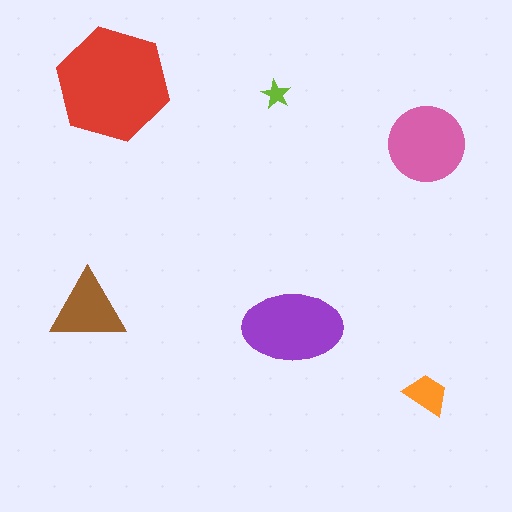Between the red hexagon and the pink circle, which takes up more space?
The red hexagon.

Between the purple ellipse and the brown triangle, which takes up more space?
The purple ellipse.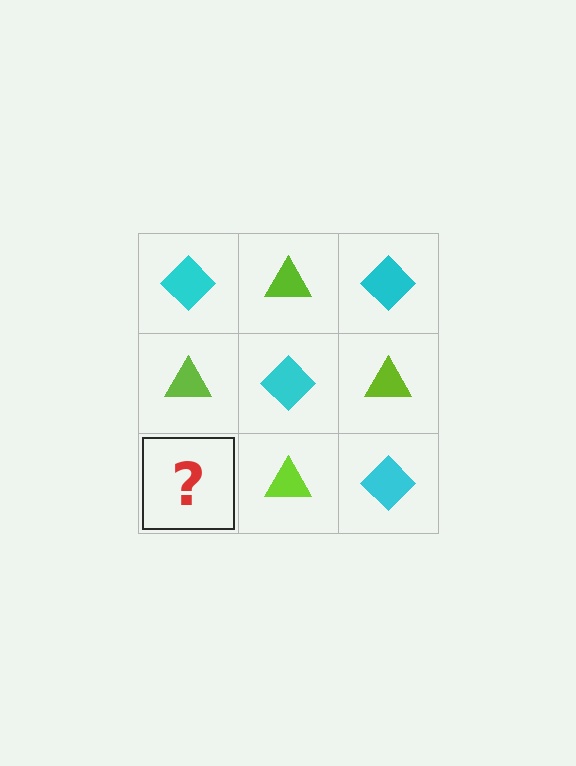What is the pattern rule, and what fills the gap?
The rule is that it alternates cyan diamond and lime triangle in a checkerboard pattern. The gap should be filled with a cyan diamond.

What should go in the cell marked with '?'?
The missing cell should contain a cyan diamond.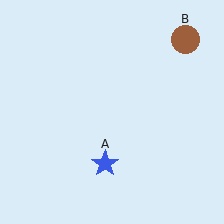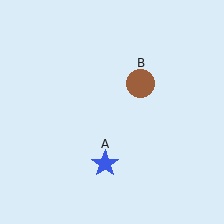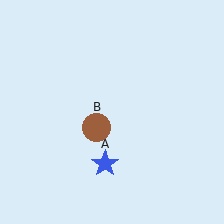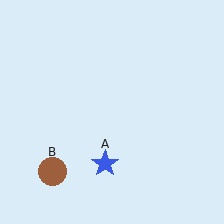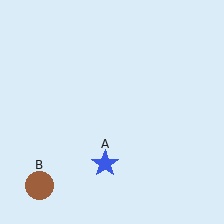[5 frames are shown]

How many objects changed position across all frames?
1 object changed position: brown circle (object B).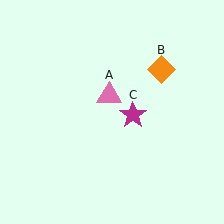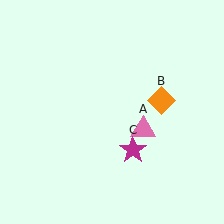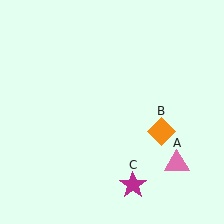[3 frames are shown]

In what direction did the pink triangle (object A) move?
The pink triangle (object A) moved down and to the right.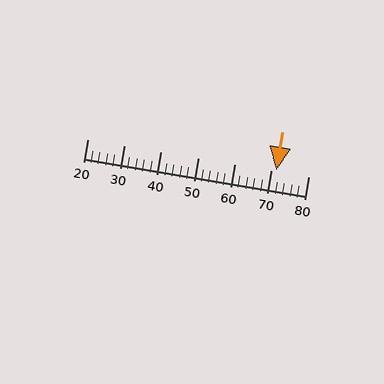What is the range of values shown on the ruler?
The ruler shows values from 20 to 80.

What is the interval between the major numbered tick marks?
The major tick marks are spaced 10 units apart.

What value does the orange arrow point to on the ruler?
The orange arrow points to approximately 71.